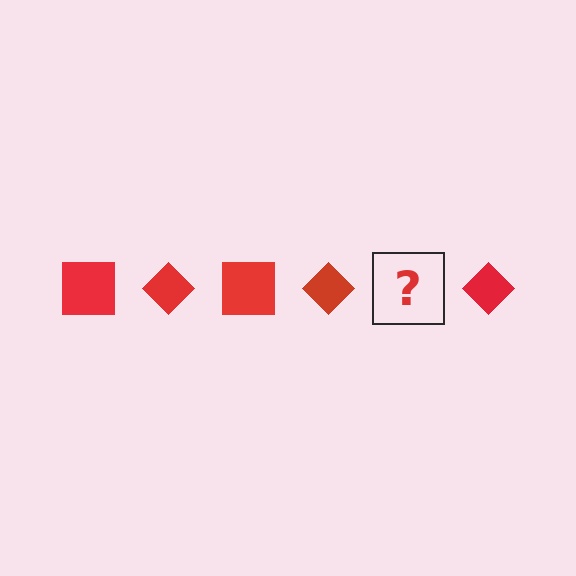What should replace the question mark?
The question mark should be replaced with a red square.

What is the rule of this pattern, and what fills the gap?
The rule is that the pattern cycles through square, diamond shapes in red. The gap should be filled with a red square.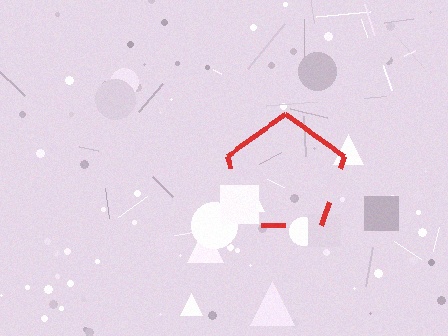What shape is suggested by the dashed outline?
The dashed outline suggests a pentagon.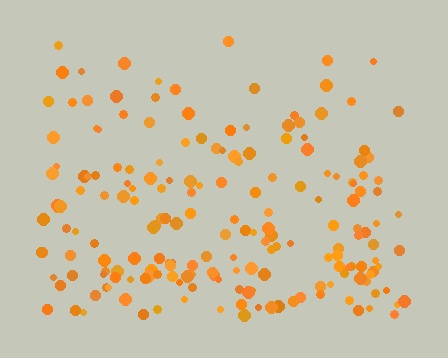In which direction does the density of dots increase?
From top to bottom, with the bottom side densest.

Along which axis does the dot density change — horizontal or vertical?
Vertical.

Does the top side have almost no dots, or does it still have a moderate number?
Still a moderate number, just noticeably fewer than the bottom.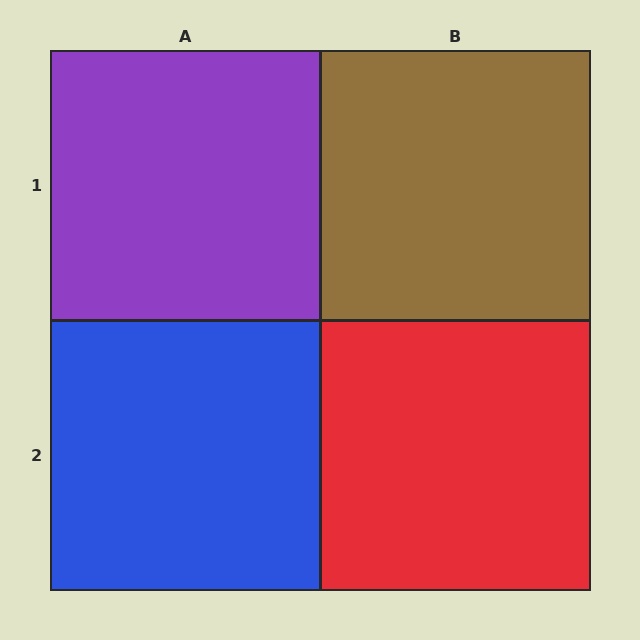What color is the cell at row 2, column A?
Blue.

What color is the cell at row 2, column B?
Red.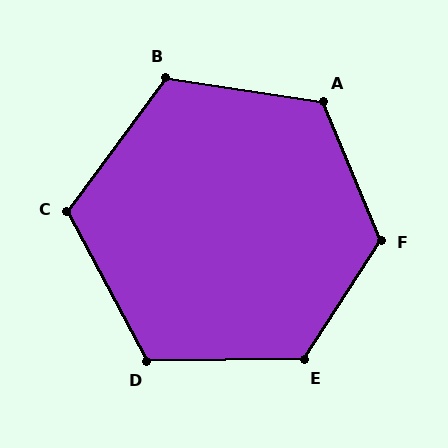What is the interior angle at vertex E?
Approximately 123 degrees (obtuse).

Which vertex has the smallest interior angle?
C, at approximately 116 degrees.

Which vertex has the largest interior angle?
F, at approximately 125 degrees.